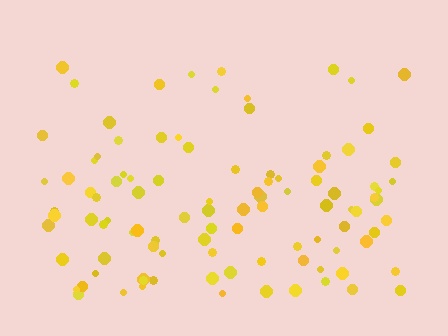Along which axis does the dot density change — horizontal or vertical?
Vertical.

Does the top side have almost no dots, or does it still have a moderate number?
Still a moderate number, just noticeably fewer than the bottom.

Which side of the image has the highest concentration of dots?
The bottom.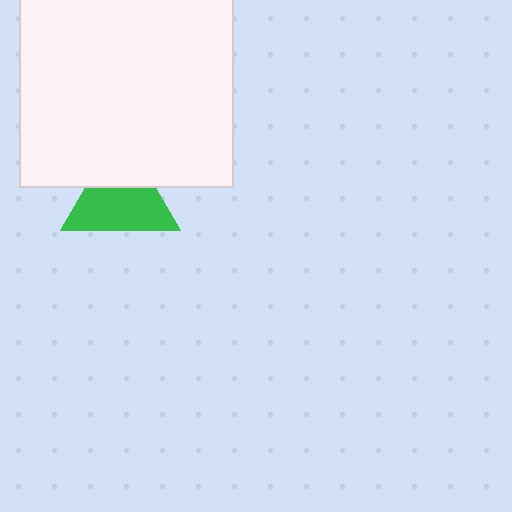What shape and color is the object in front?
The object in front is a white square.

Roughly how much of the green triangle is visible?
Most of it is visible (roughly 66%).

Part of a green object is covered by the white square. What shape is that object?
It is a triangle.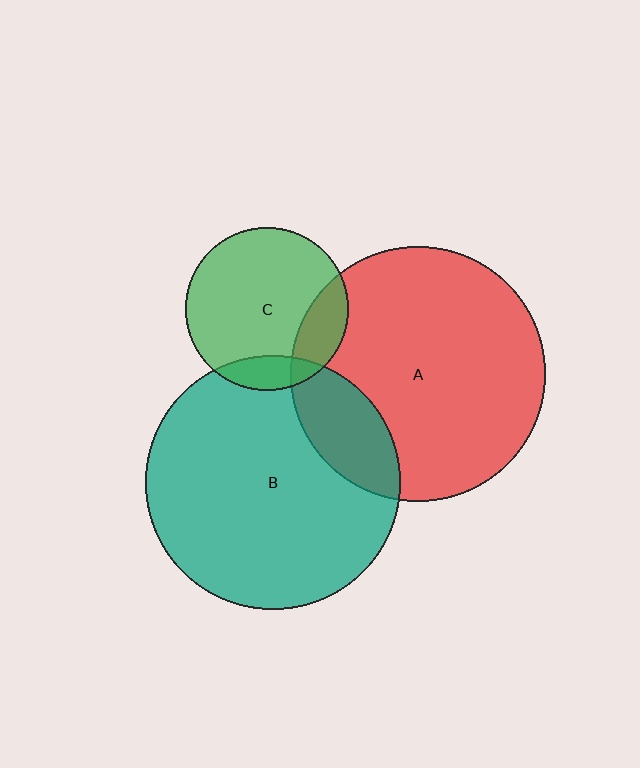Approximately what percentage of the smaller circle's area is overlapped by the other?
Approximately 20%.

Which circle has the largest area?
Circle A (red).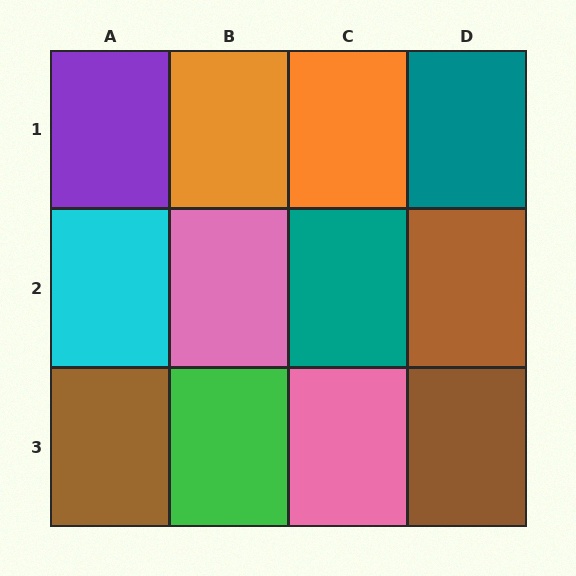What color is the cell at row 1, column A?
Purple.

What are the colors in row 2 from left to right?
Cyan, pink, teal, brown.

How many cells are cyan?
1 cell is cyan.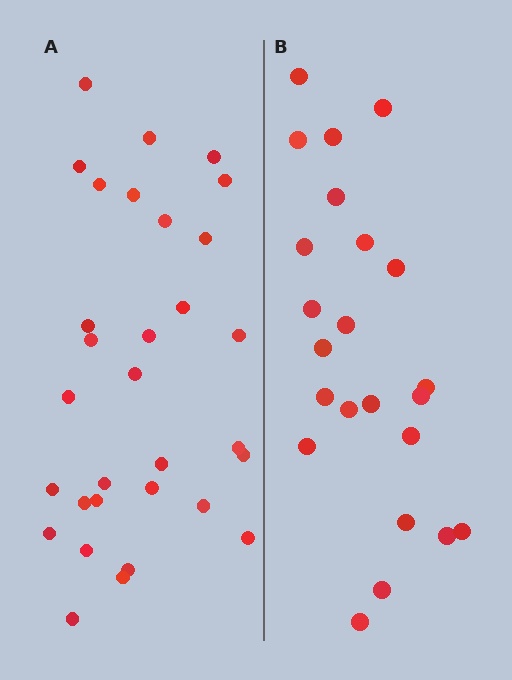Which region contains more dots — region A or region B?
Region A (the left region) has more dots.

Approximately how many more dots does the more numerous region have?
Region A has roughly 8 or so more dots than region B.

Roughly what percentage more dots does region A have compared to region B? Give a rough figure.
About 35% more.